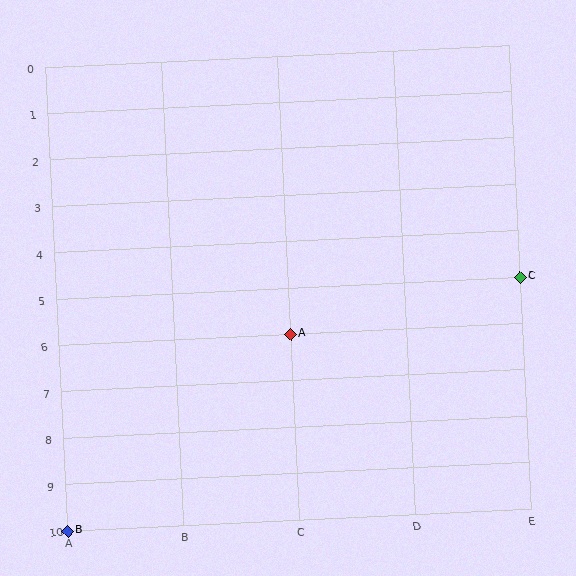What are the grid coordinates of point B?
Point B is at grid coordinates (A, 10).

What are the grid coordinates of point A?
Point A is at grid coordinates (C, 6).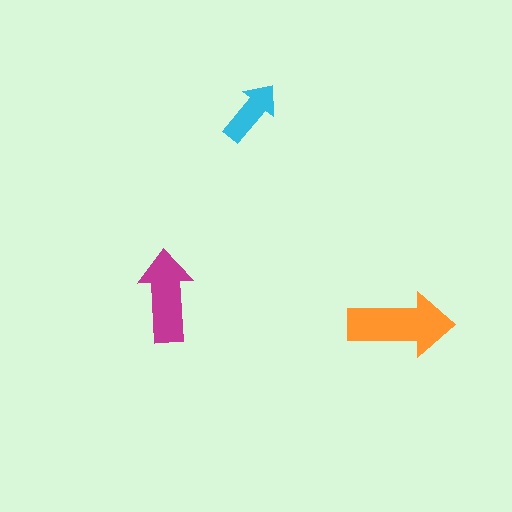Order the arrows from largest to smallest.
the orange one, the magenta one, the cyan one.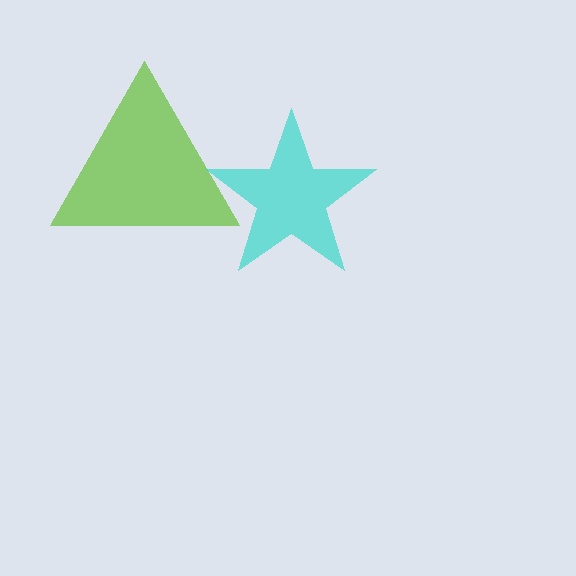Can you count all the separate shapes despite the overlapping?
Yes, there are 2 separate shapes.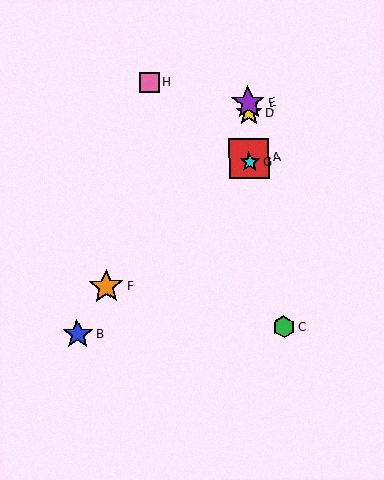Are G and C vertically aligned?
No, G is at x≈249 and C is at x≈284.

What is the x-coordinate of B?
Object B is at x≈77.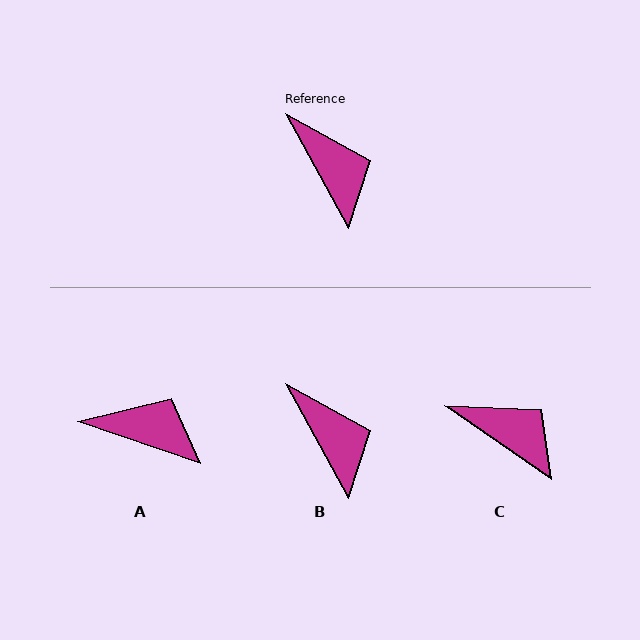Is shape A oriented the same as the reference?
No, it is off by about 43 degrees.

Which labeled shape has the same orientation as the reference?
B.